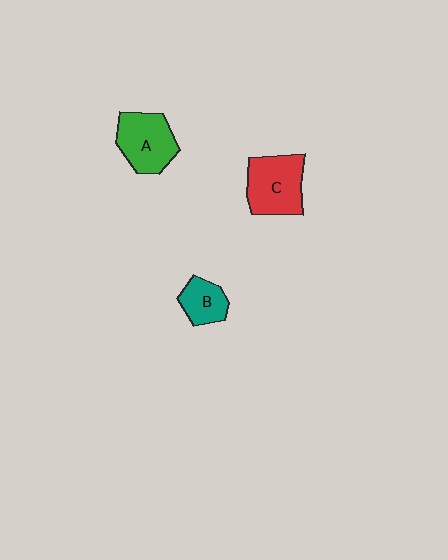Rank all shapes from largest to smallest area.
From largest to smallest: C (red), A (green), B (teal).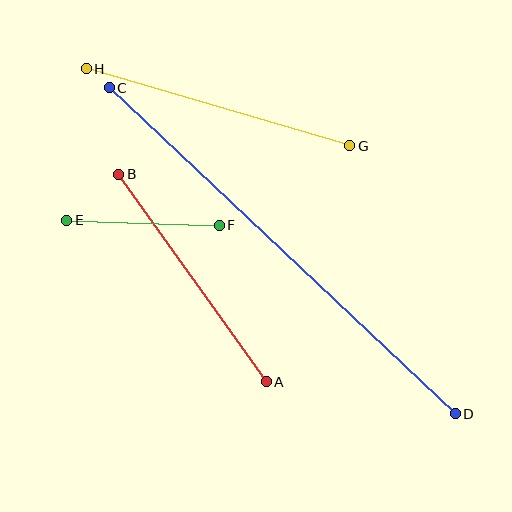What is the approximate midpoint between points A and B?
The midpoint is at approximately (193, 278) pixels.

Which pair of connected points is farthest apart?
Points C and D are farthest apart.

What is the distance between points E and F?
The distance is approximately 152 pixels.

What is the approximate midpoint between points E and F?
The midpoint is at approximately (143, 223) pixels.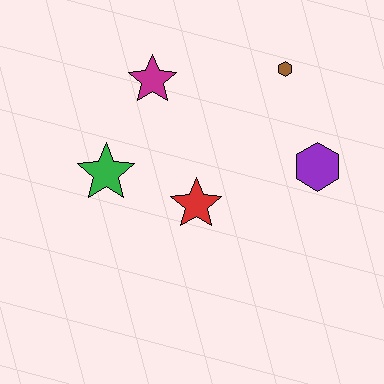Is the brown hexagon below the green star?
No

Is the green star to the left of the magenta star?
Yes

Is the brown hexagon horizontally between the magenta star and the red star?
No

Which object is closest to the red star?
The green star is closest to the red star.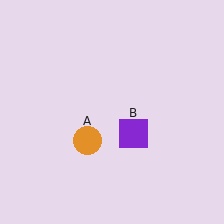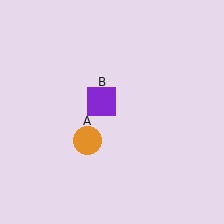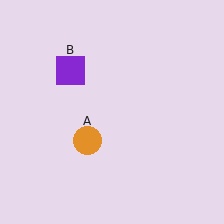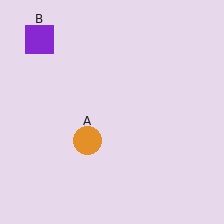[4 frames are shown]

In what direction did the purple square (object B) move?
The purple square (object B) moved up and to the left.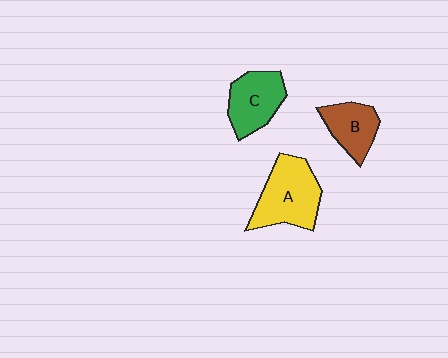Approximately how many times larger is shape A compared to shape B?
Approximately 1.6 times.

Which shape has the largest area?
Shape A (yellow).